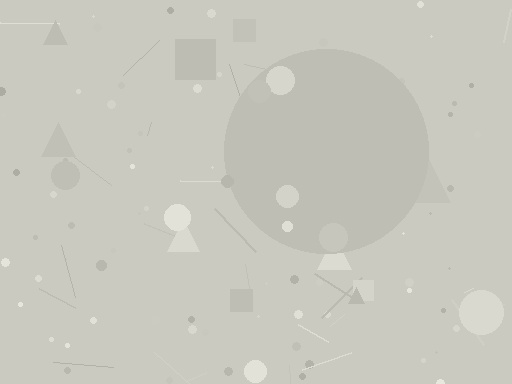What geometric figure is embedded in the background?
A circle is embedded in the background.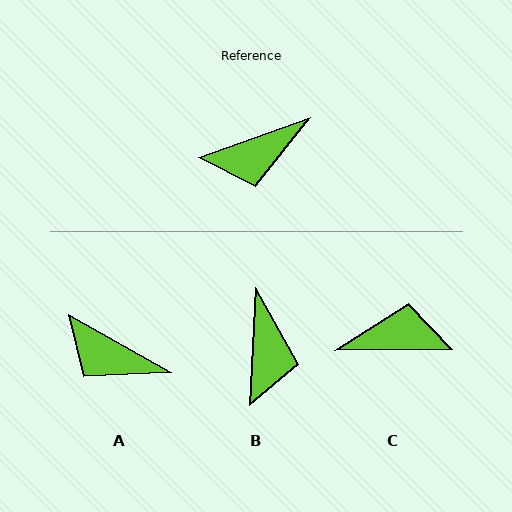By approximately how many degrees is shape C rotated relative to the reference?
Approximately 161 degrees counter-clockwise.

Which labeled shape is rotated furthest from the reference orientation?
C, about 161 degrees away.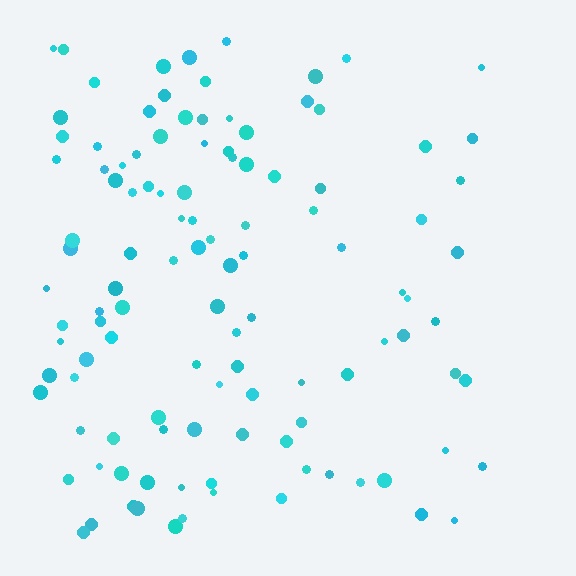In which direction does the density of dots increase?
From right to left, with the left side densest.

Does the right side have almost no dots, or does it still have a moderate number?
Still a moderate number, just noticeably fewer than the left.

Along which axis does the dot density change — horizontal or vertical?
Horizontal.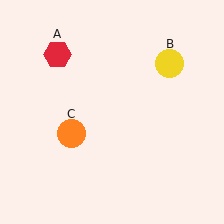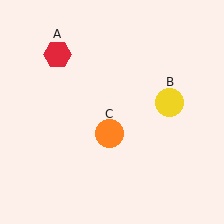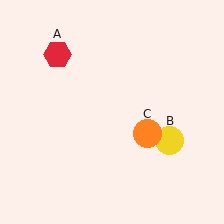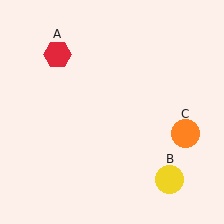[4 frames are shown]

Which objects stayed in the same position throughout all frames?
Red hexagon (object A) remained stationary.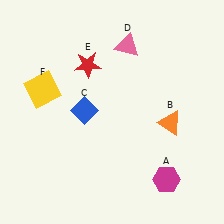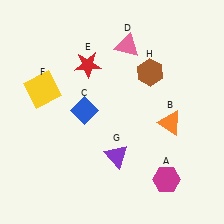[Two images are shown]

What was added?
A purple triangle (G), a brown hexagon (H) were added in Image 2.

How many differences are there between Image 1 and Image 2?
There are 2 differences between the two images.